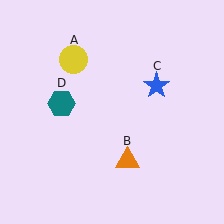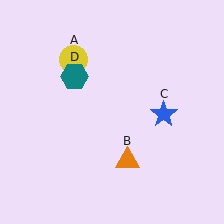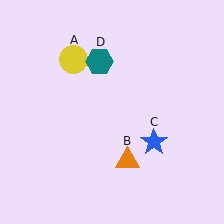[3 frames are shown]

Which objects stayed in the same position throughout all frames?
Yellow circle (object A) and orange triangle (object B) remained stationary.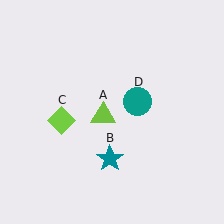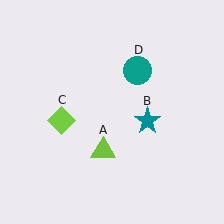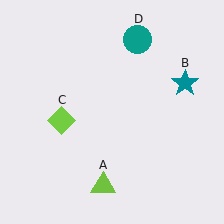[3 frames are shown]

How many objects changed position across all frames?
3 objects changed position: lime triangle (object A), teal star (object B), teal circle (object D).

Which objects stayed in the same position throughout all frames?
Lime diamond (object C) remained stationary.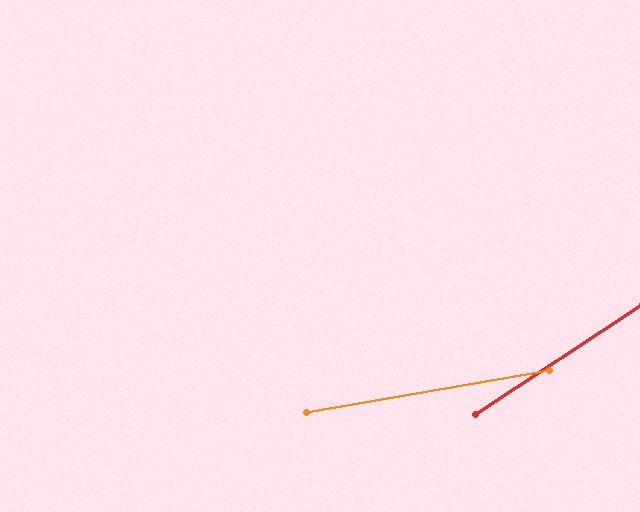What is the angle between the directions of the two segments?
Approximately 24 degrees.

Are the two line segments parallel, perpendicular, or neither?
Neither parallel nor perpendicular — they differ by about 24°.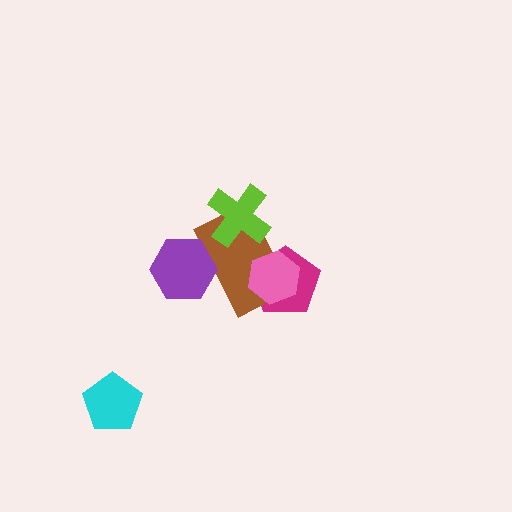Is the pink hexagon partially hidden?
No, no other shape covers it.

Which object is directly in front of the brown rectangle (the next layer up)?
The purple hexagon is directly in front of the brown rectangle.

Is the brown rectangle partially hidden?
Yes, it is partially covered by another shape.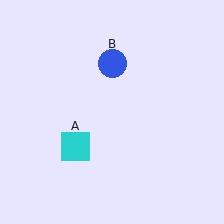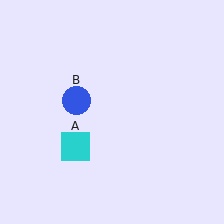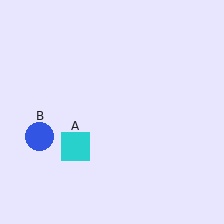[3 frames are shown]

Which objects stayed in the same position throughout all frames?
Cyan square (object A) remained stationary.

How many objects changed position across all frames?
1 object changed position: blue circle (object B).